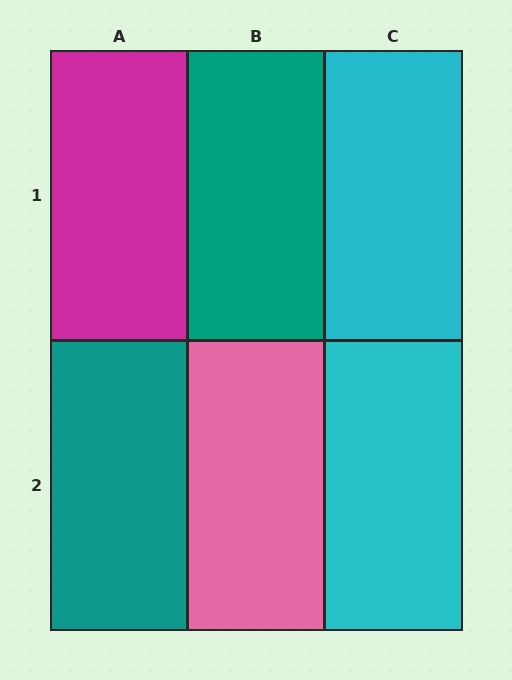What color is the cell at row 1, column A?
Magenta.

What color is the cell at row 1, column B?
Teal.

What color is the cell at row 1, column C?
Cyan.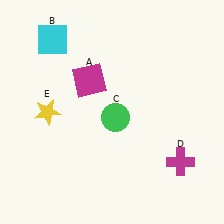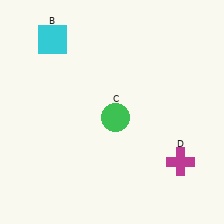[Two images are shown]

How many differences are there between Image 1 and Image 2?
There are 2 differences between the two images.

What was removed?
The yellow star (E), the magenta square (A) were removed in Image 2.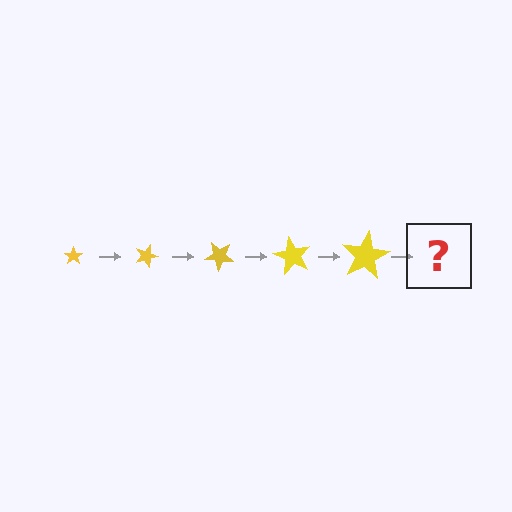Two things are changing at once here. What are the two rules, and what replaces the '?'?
The two rules are that the star grows larger each step and it rotates 20 degrees each step. The '?' should be a star, larger than the previous one and rotated 100 degrees from the start.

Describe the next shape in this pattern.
It should be a star, larger than the previous one and rotated 100 degrees from the start.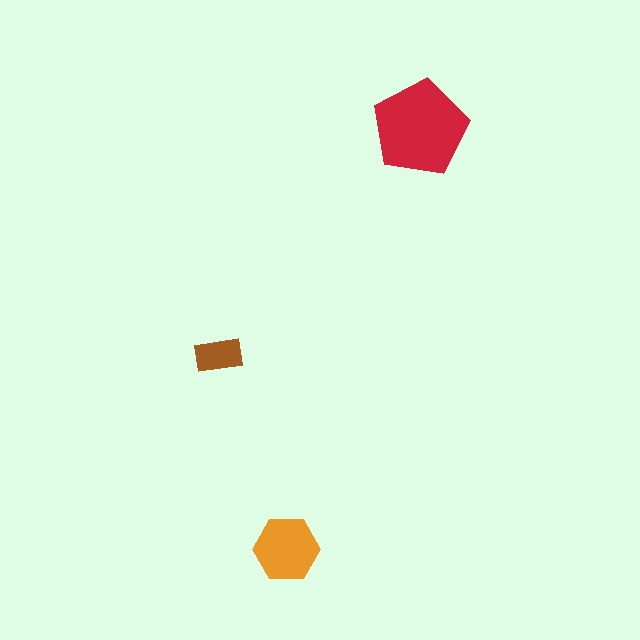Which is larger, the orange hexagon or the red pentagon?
The red pentagon.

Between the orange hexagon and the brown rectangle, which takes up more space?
The orange hexagon.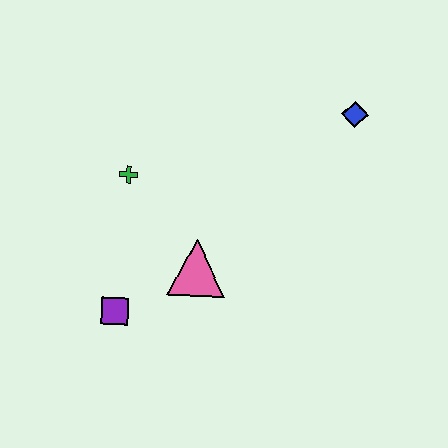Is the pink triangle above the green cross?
No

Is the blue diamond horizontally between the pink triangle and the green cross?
No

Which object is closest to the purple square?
The pink triangle is closest to the purple square.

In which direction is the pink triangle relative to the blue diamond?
The pink triangle is below the blue diamond.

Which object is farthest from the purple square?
The blue diamond is farthest from the purple square.